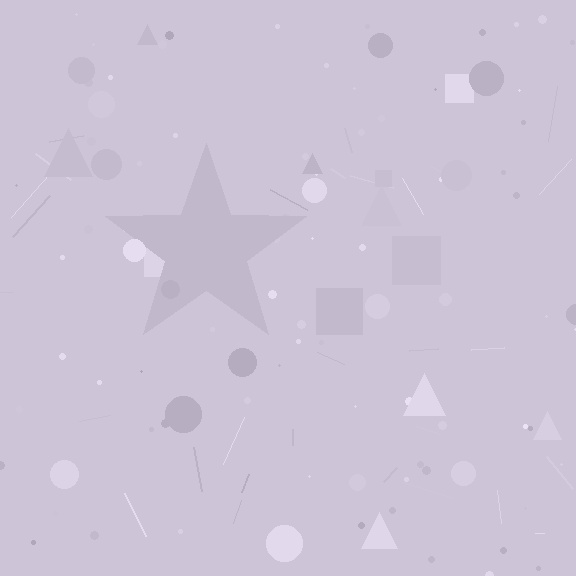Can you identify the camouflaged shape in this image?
The camouflaged shape is a star.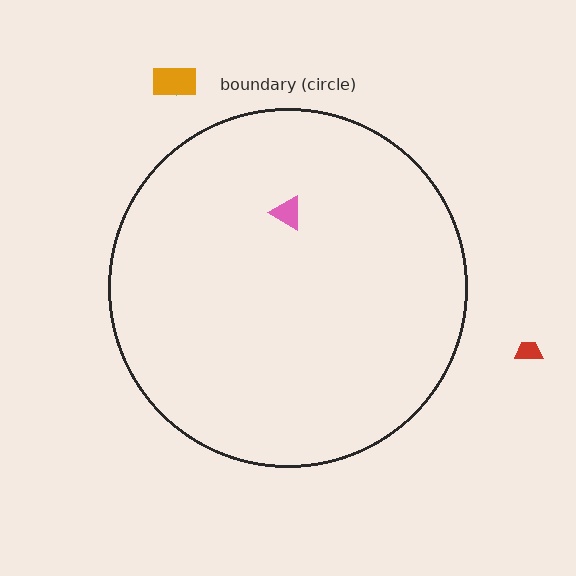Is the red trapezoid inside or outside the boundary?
Outside.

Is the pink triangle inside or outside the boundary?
Inside.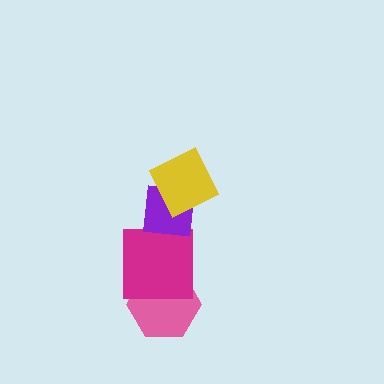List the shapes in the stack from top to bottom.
From top to bottom: the yellow square, the purple square, the magenta square, the pink hexagon.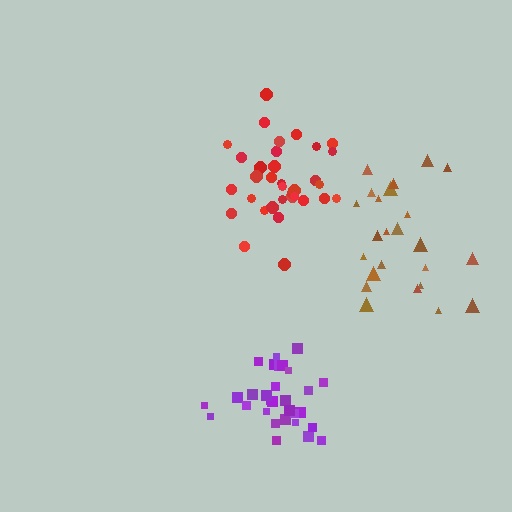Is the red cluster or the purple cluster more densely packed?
Red.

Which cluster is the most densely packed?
Red.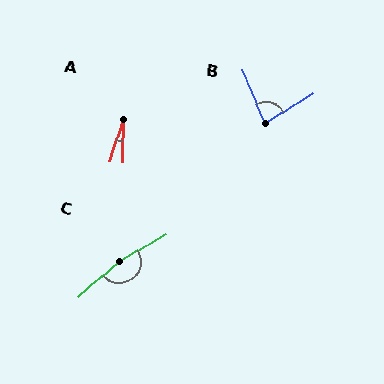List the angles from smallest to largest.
A (16°), B (81°), C (169°).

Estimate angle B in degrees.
Approximately 81 degrees.